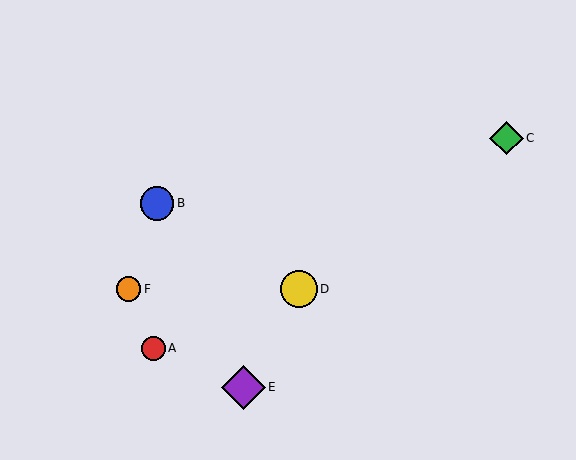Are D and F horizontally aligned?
Yes, both are at y≈289.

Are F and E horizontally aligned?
No, F is at y≈289 and E is at y≈387.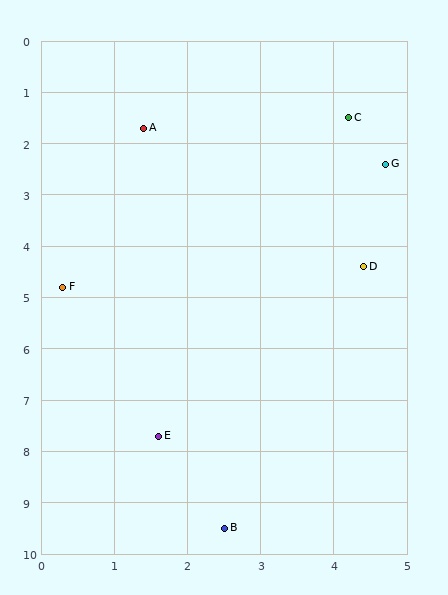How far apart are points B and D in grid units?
Points B and D are about 5.4 grid units apart.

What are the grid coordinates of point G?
Point G is at approximately (4.7, 2.4).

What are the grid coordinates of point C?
Point C is at approximately (4.2, 1.5).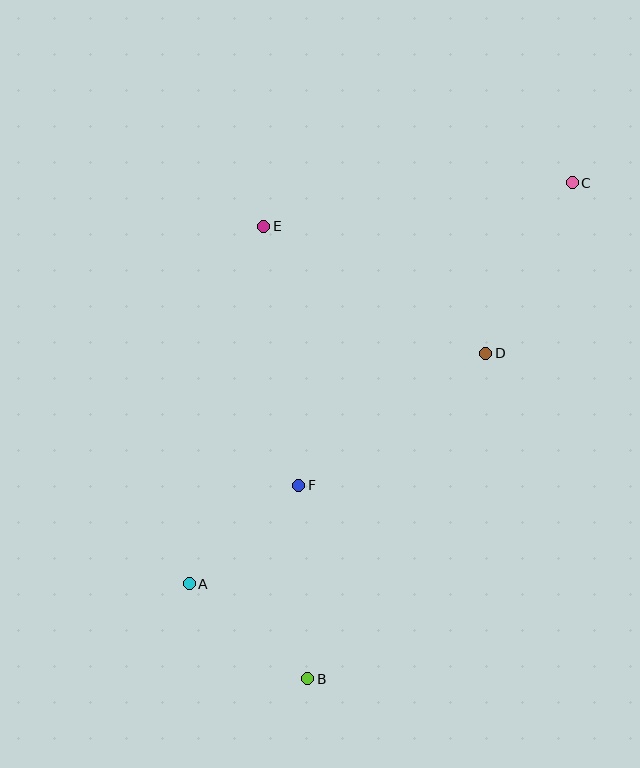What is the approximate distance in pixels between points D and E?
The distance between D and E is approximately 256 pixels.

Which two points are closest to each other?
Points A and F are closest to each other.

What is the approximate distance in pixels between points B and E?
The distance between B and E is approximately 455 pixels.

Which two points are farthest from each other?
Points B and C are farthest from each other.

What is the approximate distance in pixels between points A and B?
The distance between A and B is approximately 152 pixels.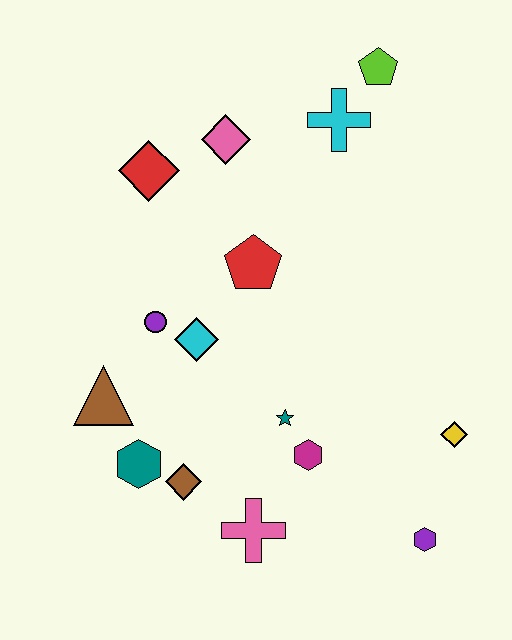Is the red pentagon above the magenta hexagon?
Yes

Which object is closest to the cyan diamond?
The purple circle is closest to the cyan diamond.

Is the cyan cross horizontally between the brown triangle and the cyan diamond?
No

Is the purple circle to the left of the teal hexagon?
No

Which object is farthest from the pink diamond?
The purple hexagon is farthest from the pink diamond.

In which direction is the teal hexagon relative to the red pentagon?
The teal hexagon is below the red pentagon.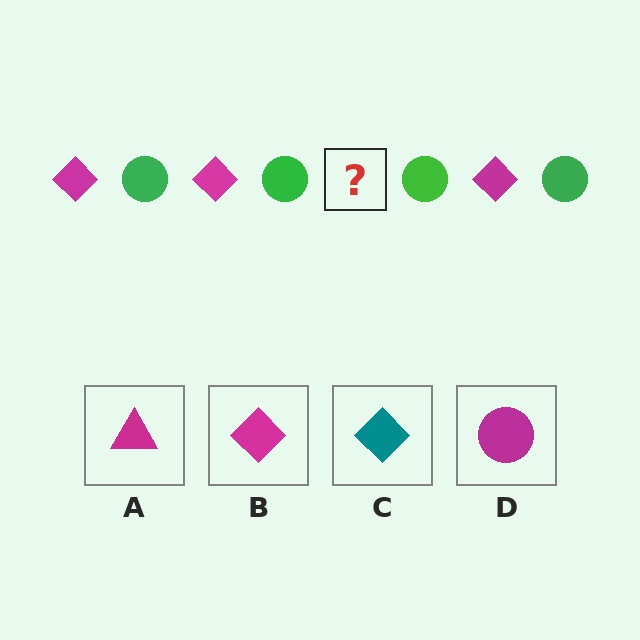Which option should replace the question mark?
Option B.